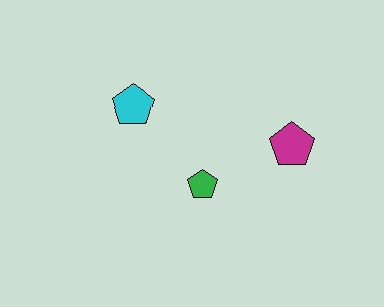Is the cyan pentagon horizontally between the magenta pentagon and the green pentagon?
No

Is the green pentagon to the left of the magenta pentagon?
Yes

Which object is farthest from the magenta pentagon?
The cyan pentagon is farthest from the magenta pentagon.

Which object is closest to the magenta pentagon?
The green pentagon is closest to the magenta pentagon.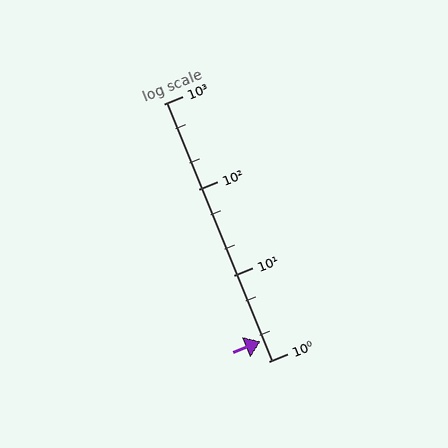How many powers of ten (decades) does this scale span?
The scale spans 3 decades, from 1 to 1000.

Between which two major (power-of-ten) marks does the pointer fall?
The pointer is between 1 and 10.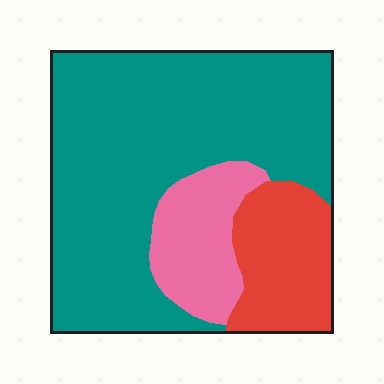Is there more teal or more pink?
Teal.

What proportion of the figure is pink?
Pink covers about 15% of the figure.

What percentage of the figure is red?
Red covers roughly 20% of the figure.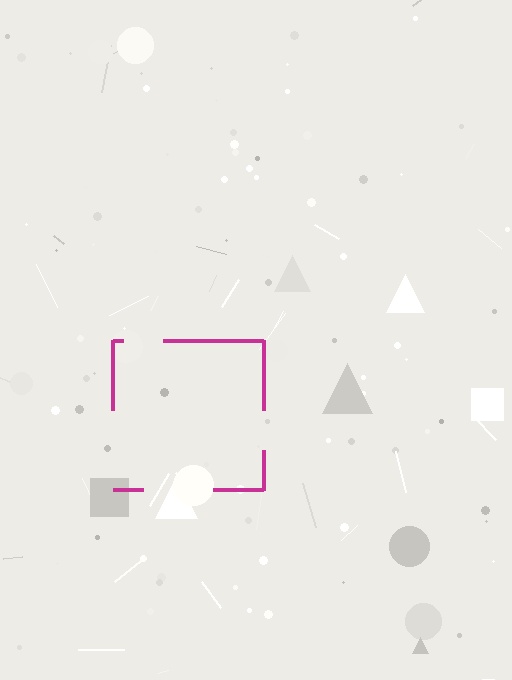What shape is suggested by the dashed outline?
The dashed outline suggests a square.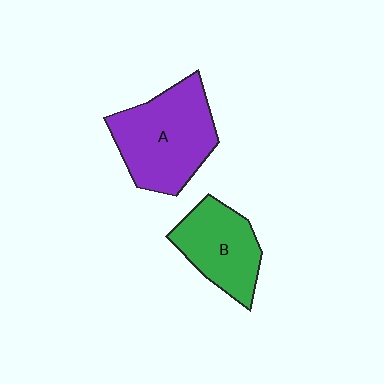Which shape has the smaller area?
Shape B (green).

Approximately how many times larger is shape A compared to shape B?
Approximately 1.4 times.